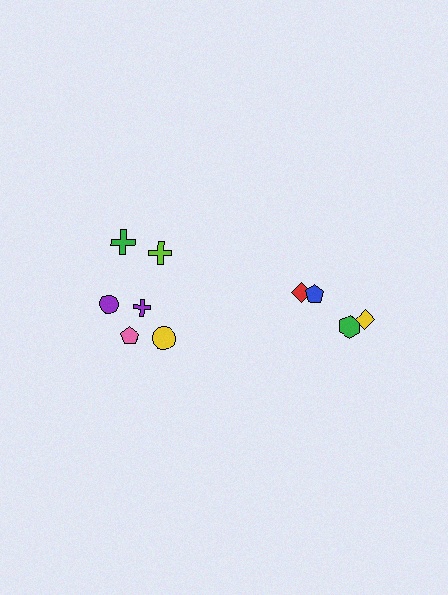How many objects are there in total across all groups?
There are 10 objects.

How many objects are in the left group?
There are 6 objects.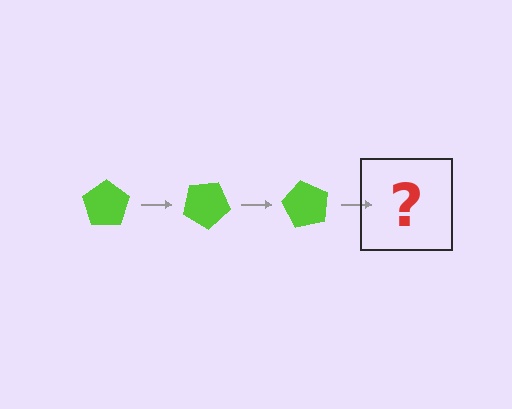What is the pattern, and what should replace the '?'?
The pattern is that the pentagon rotates 30 degrees each step. The '?' should be a lime pentagon rotated 90 degrees.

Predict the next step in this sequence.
The next step is a lime pentagon rotated 90 degrees.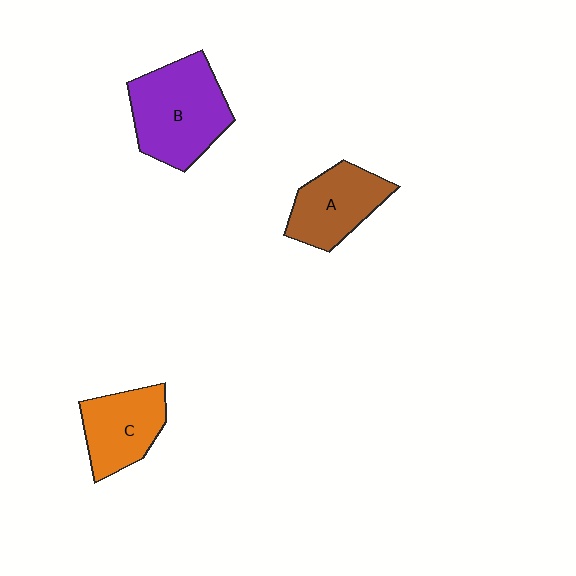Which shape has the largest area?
Shape B (purple).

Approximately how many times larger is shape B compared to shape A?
Approximately 1.4 times.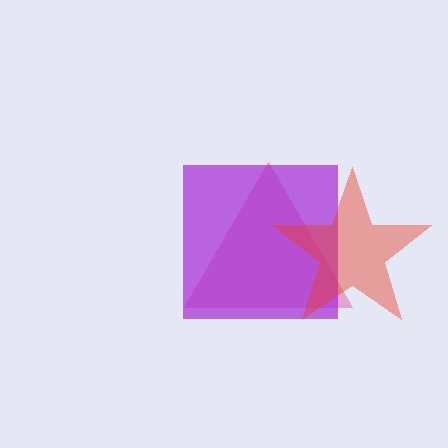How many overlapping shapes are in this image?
There are 3 overlapping shapes in the image.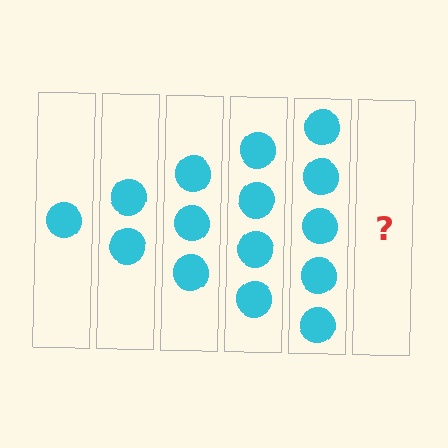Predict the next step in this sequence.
The next step is 6 circles.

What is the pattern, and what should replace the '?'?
The pattern is that each step adds one more circle. The '?' should be 6 circles.